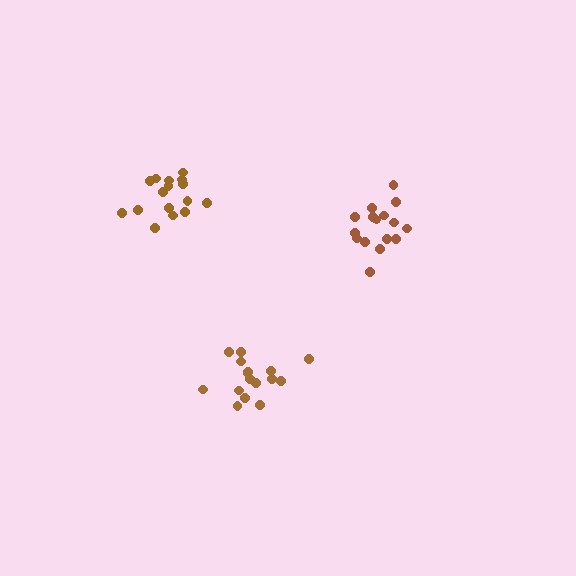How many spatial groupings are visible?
There are 3 spatial groupings.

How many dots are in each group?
Group 1: 16 dots, Group 2: 16 dots, Group 3: 16 dots (48 total).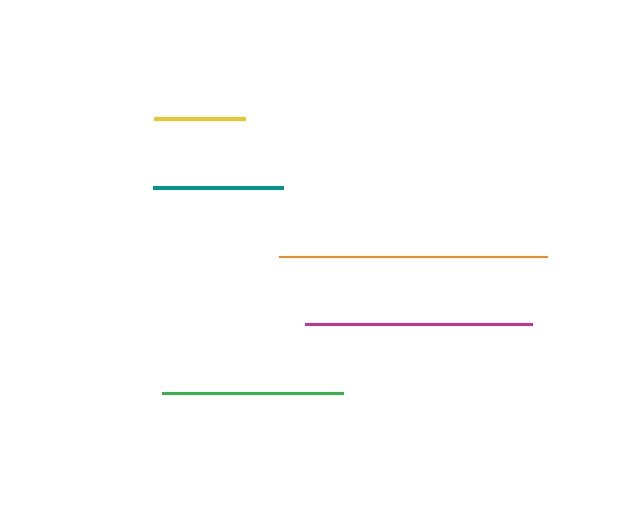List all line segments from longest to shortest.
From longest to shortest: orange, magenta, green, teal, yellow.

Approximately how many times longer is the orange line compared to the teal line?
The orange line is approximately 2.1 times the length of the teal line.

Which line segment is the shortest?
The yellow line is the shortest at approximately 92 pixels.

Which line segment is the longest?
The orange line is the longest at approximately 268 pixels.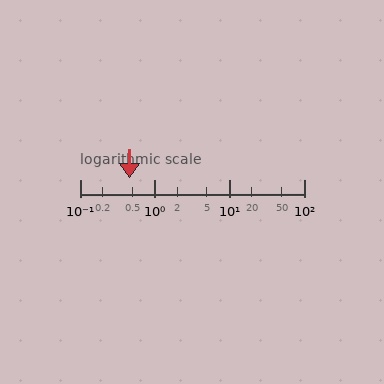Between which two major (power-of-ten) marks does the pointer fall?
The pointer is between 0.1 and 1.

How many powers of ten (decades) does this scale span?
The scale spans 3 decades, from 0.1 to 100.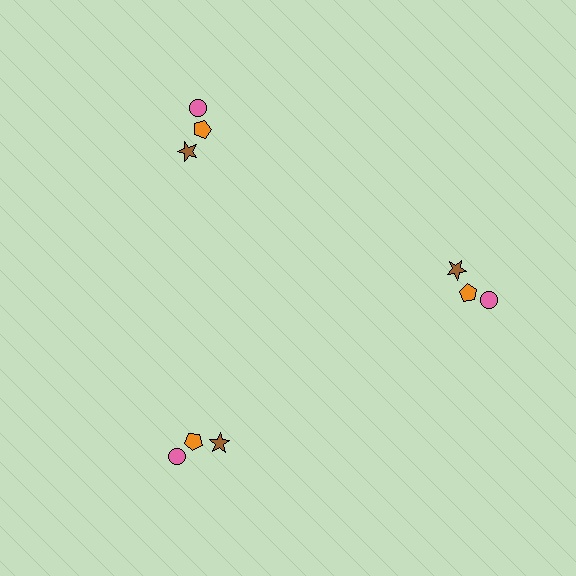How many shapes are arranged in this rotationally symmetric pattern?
There are 9 shapes, arranged in 3 groups of 3.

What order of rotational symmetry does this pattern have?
This pattern has 3-fold rotational symmetry.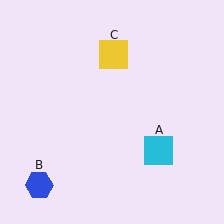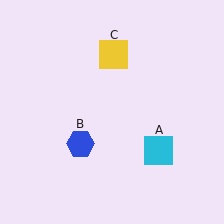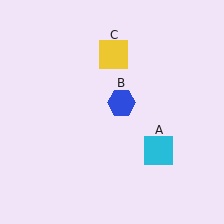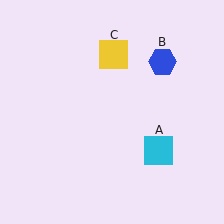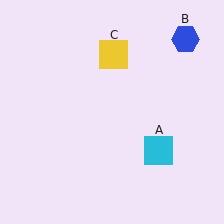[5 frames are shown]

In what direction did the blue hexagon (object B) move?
The blue hexagon (object B) moved up and to the right.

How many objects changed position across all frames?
1 object changed position: blue hexagon (object B).